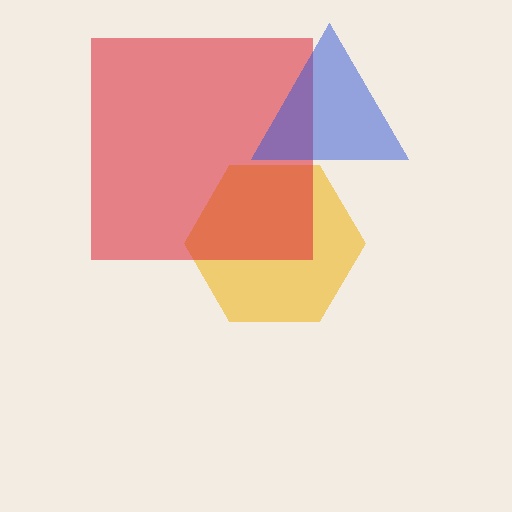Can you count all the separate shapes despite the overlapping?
Yes, there are 3 separate shapes.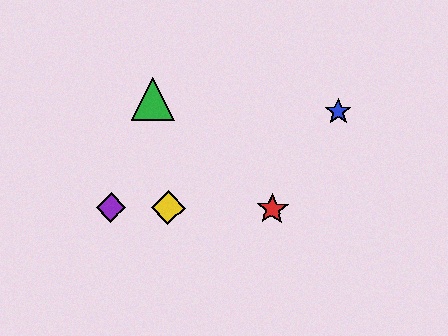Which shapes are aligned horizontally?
The red star, the yellow diamond, the purple diamond are aligned horizontally.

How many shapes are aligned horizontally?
3 shapes (the red star, the yellow diamond, the purple diamond) are aligned horizontally.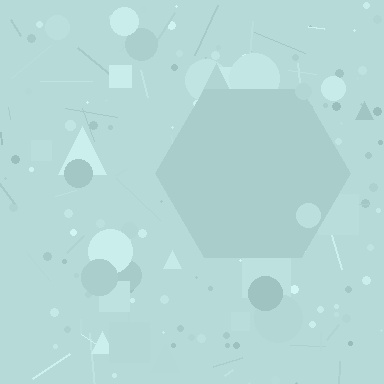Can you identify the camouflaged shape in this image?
The camouflaged shape is a hexagon.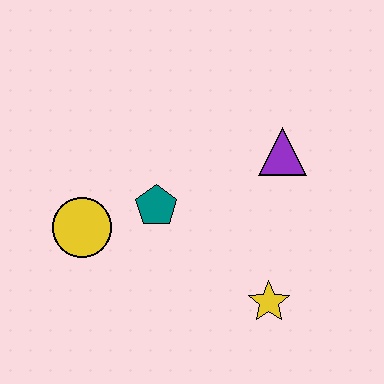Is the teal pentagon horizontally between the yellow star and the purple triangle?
No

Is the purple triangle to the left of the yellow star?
No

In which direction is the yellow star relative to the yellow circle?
The yellow star is to the right of the yellow circle.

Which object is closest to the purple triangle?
The teal pentagon is closest to the purple triangle.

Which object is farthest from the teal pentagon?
The yellow star is farthest from the teal pentagon.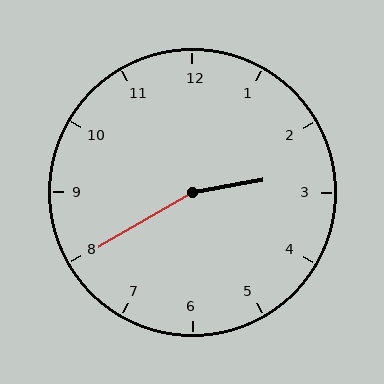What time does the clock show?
2:40.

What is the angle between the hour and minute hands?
Approximately 160 degrees.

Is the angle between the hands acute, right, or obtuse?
It is obtuse.